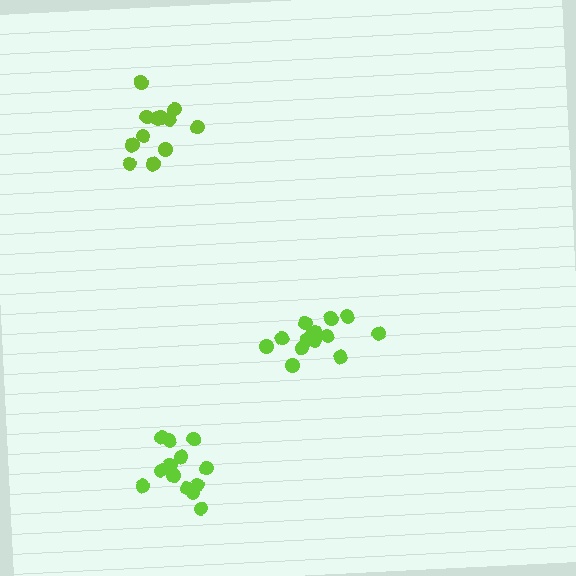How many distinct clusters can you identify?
There are 3 distinct clusters.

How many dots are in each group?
Group 1: 12 dots, Group 2: 14 dots, Group 3: 14 dots (40 total).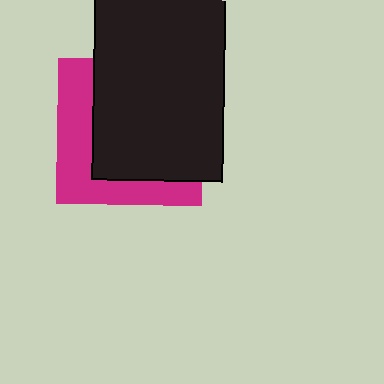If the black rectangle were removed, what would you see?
You would see the complete magenta square.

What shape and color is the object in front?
The object in front is a black rectangle.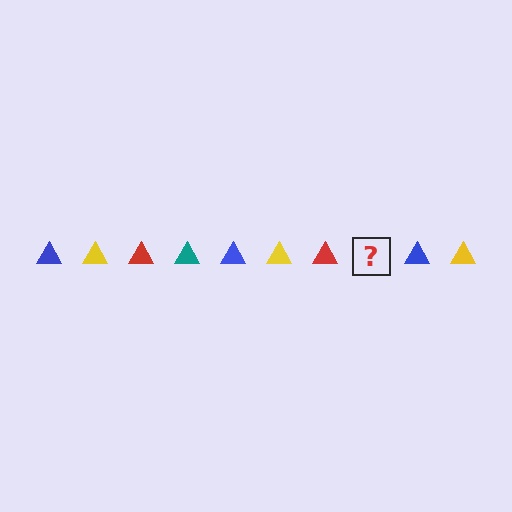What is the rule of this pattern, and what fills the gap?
The rule is that the pattern cycles through blue, yellow, red, teal triangles. The gap should be filled with a teal triangle.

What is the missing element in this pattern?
The missing element is a teal triangle.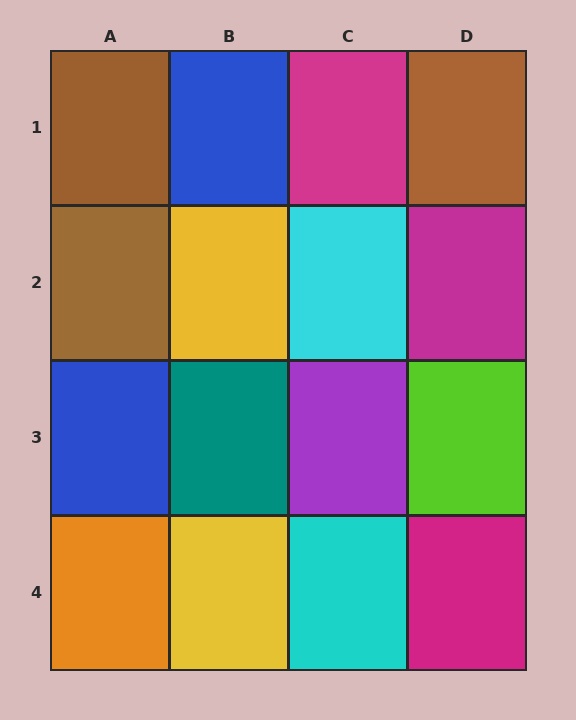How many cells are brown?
3 cells are brown.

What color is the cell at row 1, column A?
Brown.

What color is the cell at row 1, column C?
Magenta.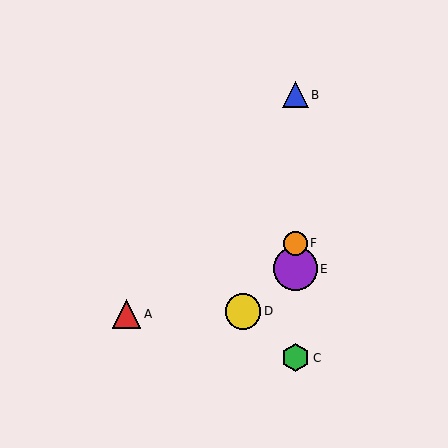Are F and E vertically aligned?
Yes, both are at x≈296.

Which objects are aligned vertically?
Objects B, C, E, F are aligned vertically.